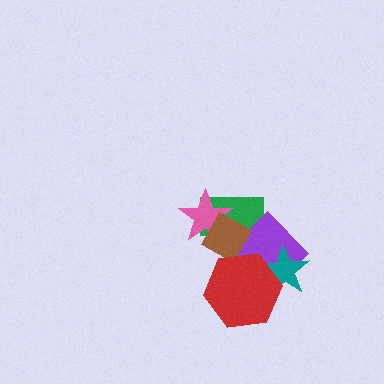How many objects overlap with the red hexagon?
3 objects overlap with the red hexagon.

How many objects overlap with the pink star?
2 objects overlap with the pink star.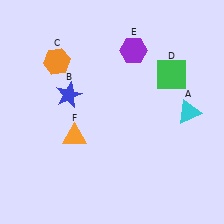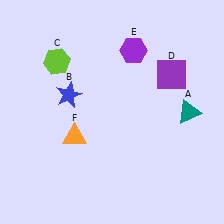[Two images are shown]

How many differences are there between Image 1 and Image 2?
There are 3 differences between the two images.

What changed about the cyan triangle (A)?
In Image 1, A is cyan. In Image 2, it changed to teal.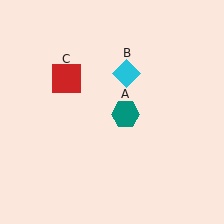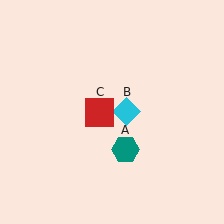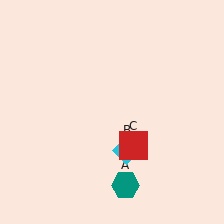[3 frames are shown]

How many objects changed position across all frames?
3 objects changed position: teal hexagon (object A), cyan diamond (object B), red square (object C).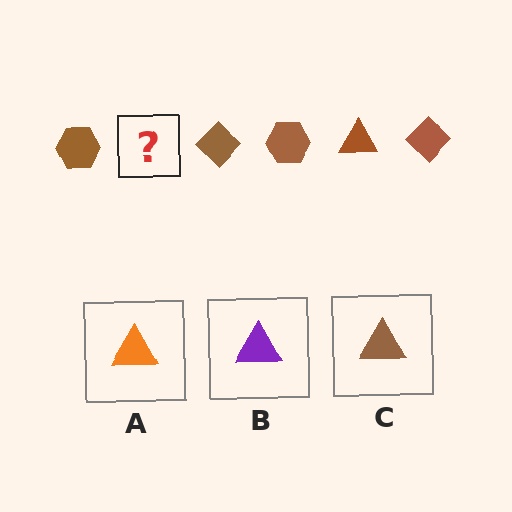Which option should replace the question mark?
Option C.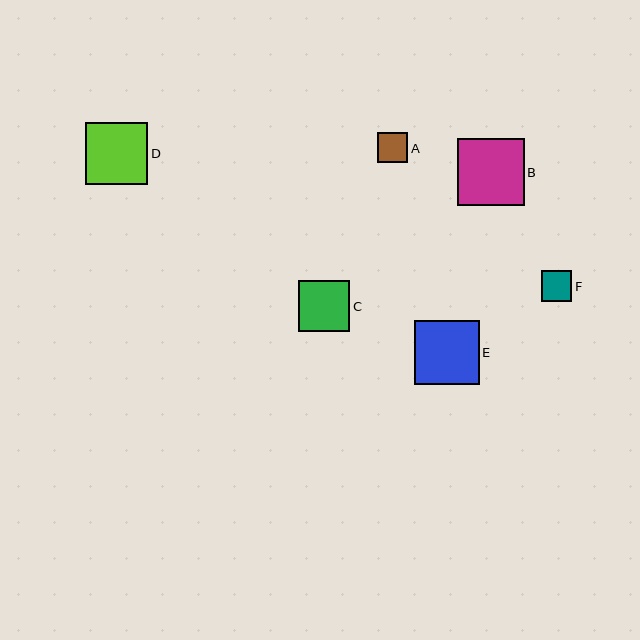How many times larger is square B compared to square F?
Square B is approximately 2.2 times the size of square F.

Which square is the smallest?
Square F is the smallest with a size of approximately 30 pixels.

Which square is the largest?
Square B is the largest with a size of approximately 67 pixels.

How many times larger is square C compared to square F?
Square C is approximately 1.7 times the size of square F.